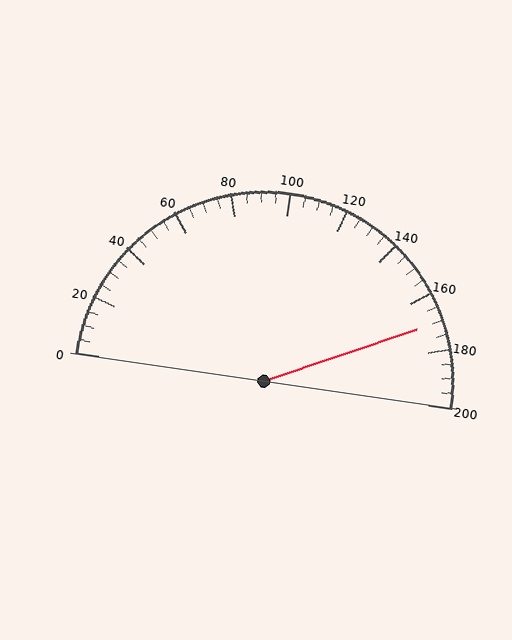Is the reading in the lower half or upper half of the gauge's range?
The reading is in the upper half of the range (0 to 200).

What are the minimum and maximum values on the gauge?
The gauge ranges from 0 to 200.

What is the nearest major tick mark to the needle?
The nearest major tick mark is 160.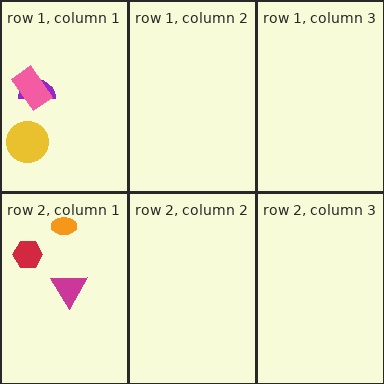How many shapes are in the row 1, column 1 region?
3.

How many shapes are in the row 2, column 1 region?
3.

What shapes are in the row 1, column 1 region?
The purple semicircle, the yellow circle, the pink rectangle.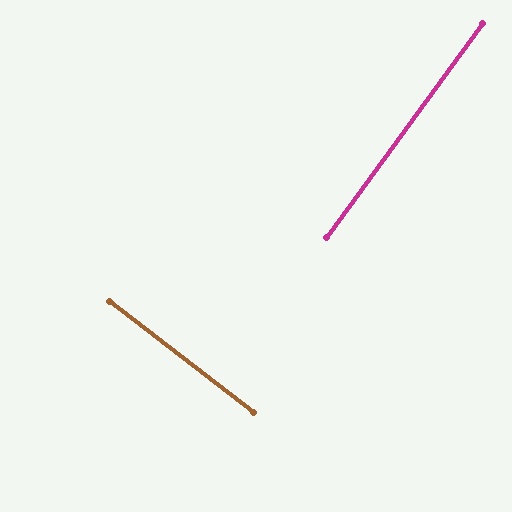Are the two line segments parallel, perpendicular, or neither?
Perpendicular — they meet at approximately 88°.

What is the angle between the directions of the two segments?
Approximately 88 degrees.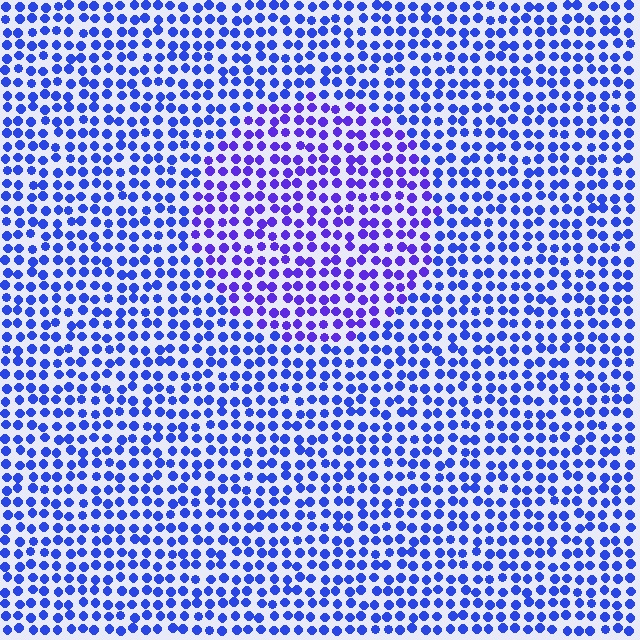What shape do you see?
I see a circle.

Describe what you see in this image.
The image is filled with small blue elements in a uniform arrangement. A circle-shaped region is visible where the elements are tinted to a slightly different hue, forming a subtle color boundary.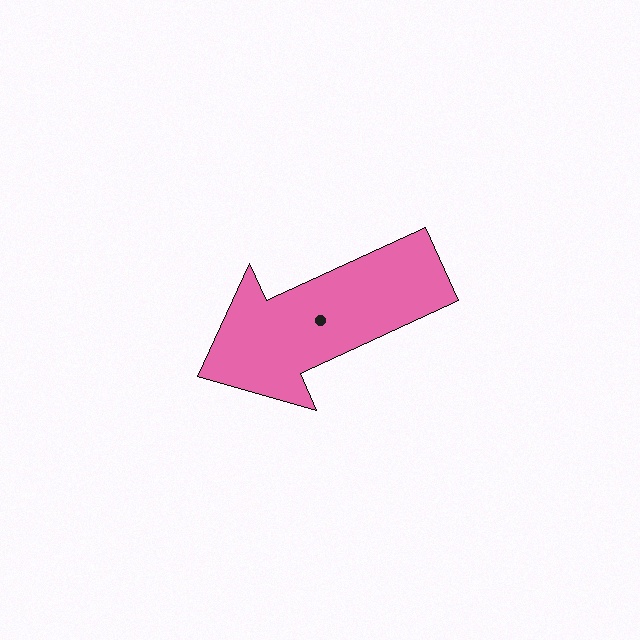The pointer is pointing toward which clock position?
Roughly 8 o'clock.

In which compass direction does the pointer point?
Southwest.